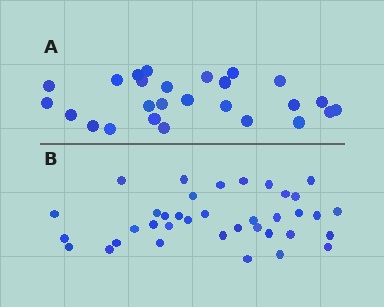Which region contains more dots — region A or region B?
Region B (the bottom region) has more dots.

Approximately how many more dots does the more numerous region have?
Region B has roughly 12 or so more dots than region A.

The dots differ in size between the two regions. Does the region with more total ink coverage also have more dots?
No. Region A has more total ink coverage because its dots are larger, but region B actually contains more individual dots. Total area can be misleading — the number of items is what matters here.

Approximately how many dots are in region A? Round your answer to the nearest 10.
About 30 dots. (The exact count is 26, which rounds to 30.)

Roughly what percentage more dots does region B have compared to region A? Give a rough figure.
About 40% more.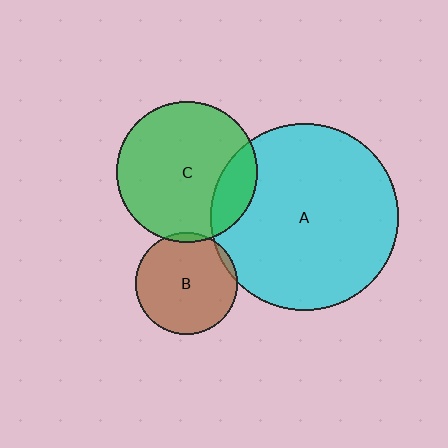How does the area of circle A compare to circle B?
Approximately 3.4 times.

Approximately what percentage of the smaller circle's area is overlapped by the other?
Approximately 5%.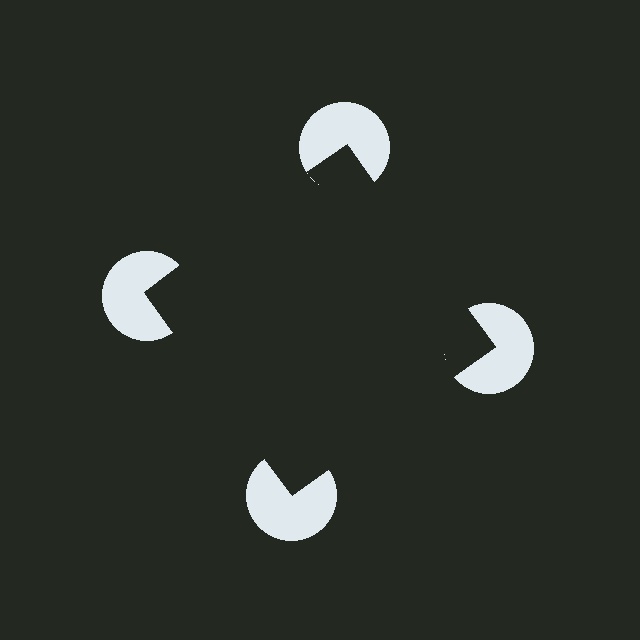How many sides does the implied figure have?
4 sides.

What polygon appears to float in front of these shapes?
An illusory square — its edges are inferred from the aligned wedge cuts in the pac-man discs, not physically drawn.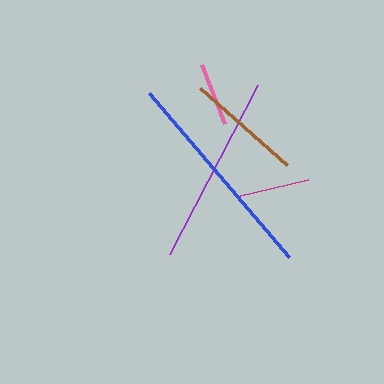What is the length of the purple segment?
The purple segment is approximately 190 pixels long.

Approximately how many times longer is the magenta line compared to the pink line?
The magenta line is approximately 1.2 times the length of the pink line.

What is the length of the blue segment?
The blue segment is approximately 215 pixels long.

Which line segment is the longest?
The blue line is the longest at approximately 215 pixels.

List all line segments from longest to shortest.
From longest to shortest: blue, purple, brown, magenta, pink.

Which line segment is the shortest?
The pink line is the shortest at approximately 63 pixels.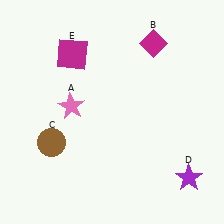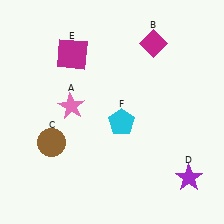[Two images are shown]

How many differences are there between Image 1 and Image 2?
There is 1 difference between the two images.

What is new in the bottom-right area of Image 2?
A cyan pentagon (F) was added in the bottom-right area of Image 2.